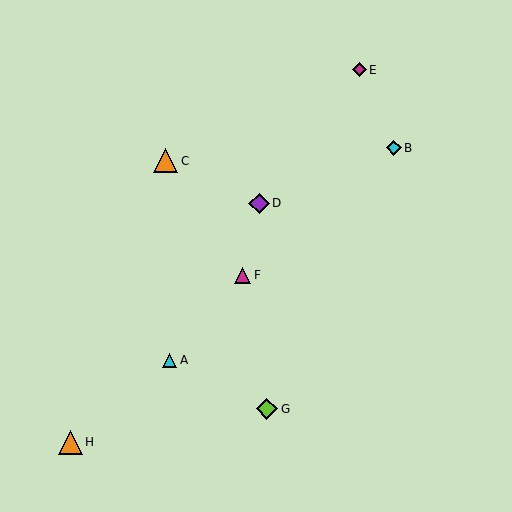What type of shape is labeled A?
Shape A is a cyan triangle.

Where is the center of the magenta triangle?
The center of the magenta triangle is at (242, 275).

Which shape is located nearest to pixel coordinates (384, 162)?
The cyan diamond (labeled B) at (394, 148) is nearest to that location.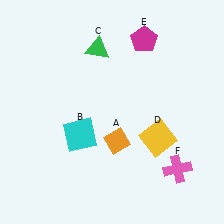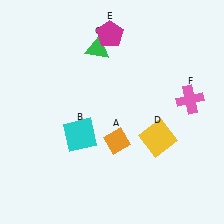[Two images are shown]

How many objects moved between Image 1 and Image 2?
2 objects moved between the two images.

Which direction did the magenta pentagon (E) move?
The magenta pentagon (E) moved left.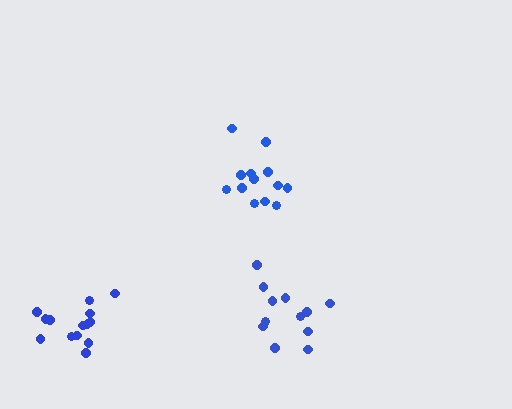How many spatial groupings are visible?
There are 3 spatial groupings.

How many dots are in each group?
Group 1: 14 dots, Group 2: 13 dots, Group 3: 12 dots (39 total).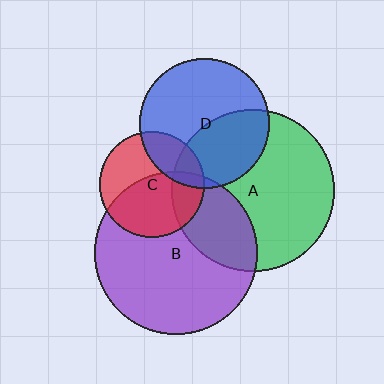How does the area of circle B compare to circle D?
Approximately 1.6 times.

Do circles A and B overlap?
Yes.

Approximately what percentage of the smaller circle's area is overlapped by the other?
Approximately 30%.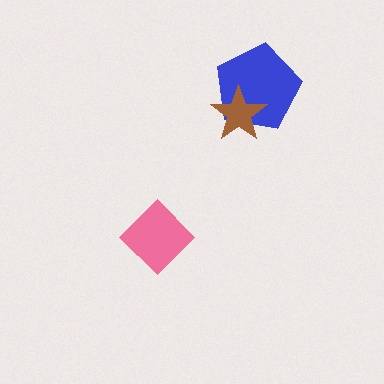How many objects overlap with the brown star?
1 object overlaps with the brown star.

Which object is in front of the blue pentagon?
The brown star is in front of the blue pentagon.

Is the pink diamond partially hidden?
No, no other shape covers it.